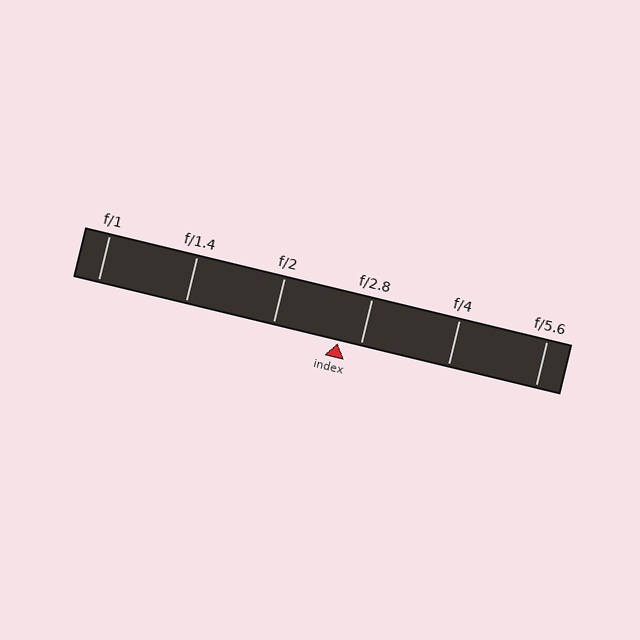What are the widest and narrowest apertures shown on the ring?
The widest aperture shown is f/1 and the narrowest is f/5.6.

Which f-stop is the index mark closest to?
The index mark is closest to f/2.8.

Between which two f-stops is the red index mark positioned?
The index mark is between f/2 and f/2.8.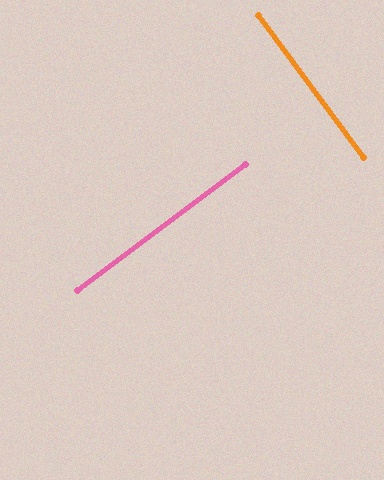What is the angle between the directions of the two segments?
Approximately 90 degrees.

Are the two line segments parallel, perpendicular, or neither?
Perpendicular — they meet at approximately 90°.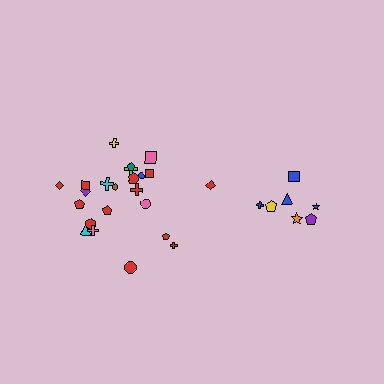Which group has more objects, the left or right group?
The left group.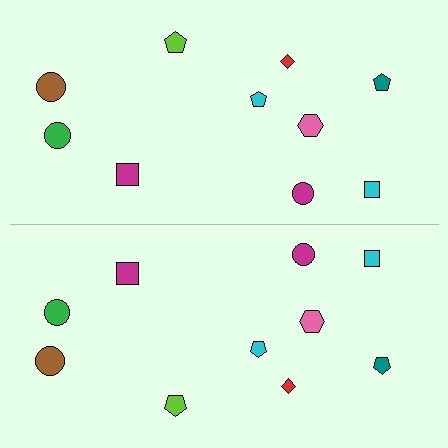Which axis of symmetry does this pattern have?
The pattern has a horizontal axis of symmetry running through the center of the image.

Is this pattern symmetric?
Yes, this pattern has bilateral (reflection) symmetry.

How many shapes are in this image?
There are 20 shapes in this image.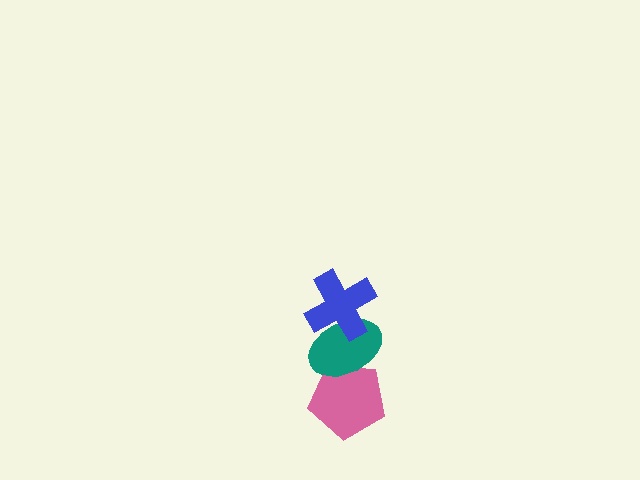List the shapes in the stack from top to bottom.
From top to bottom: the blue cross, the teal ellipse, the pink pentagon.